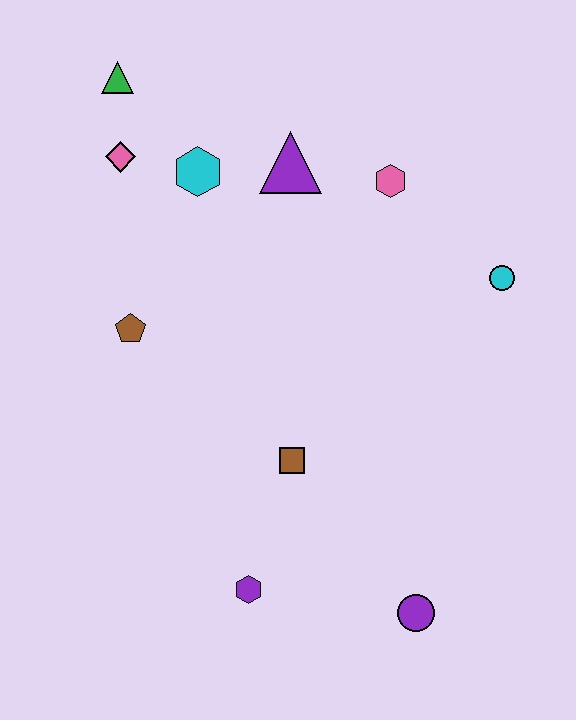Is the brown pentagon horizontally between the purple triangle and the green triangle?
Yes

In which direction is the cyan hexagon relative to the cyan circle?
The cyan hexagon is to the left of the cyan circle.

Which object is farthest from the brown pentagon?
The purple circle is farthest from the brown pentagon.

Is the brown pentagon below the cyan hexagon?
Yes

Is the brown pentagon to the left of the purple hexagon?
Yes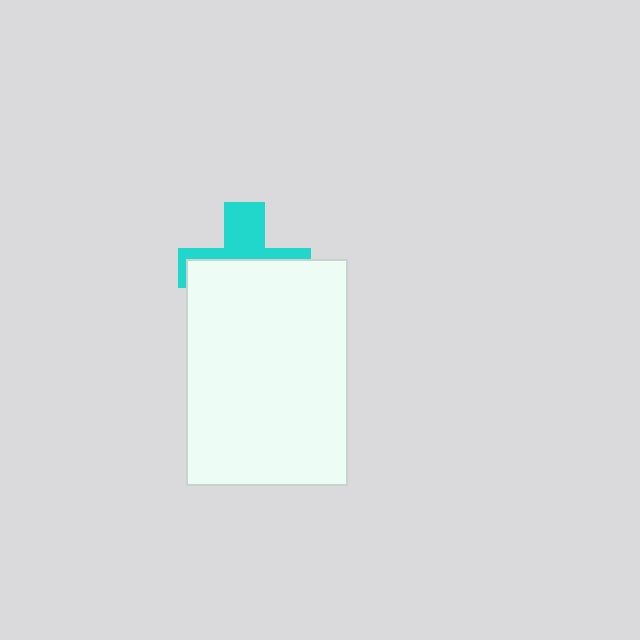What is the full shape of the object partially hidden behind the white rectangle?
The partially hidden object is a cyan cross.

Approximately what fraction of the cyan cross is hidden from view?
Roughly 59% of the cyan cross is hidden behind the white rectangle.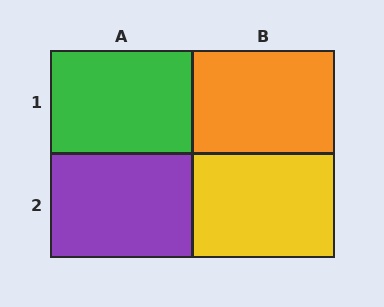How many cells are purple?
1 cell is purple.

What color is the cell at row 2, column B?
Yellow.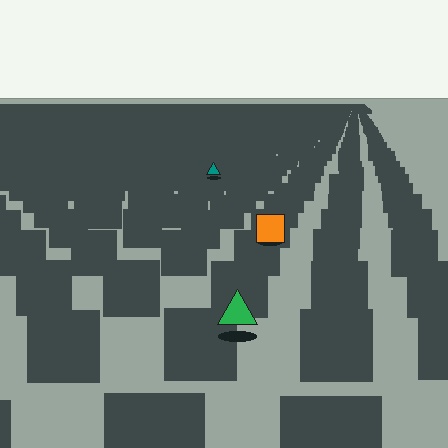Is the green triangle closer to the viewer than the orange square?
Yes. The green triangle is closer — you can tell from the texture gradient: the ground texture is coarser near it.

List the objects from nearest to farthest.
From nearest to farthest: the green triangle, the orange square, the teal triangle.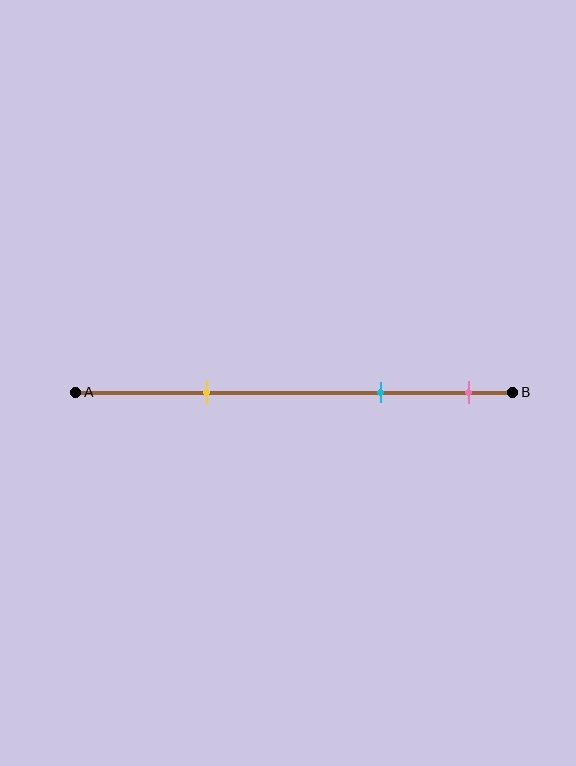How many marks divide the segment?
There are 3 marks dividing the segment.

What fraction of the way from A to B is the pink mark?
The pink mark is approximately 90% (0.9) of the way from A to B.